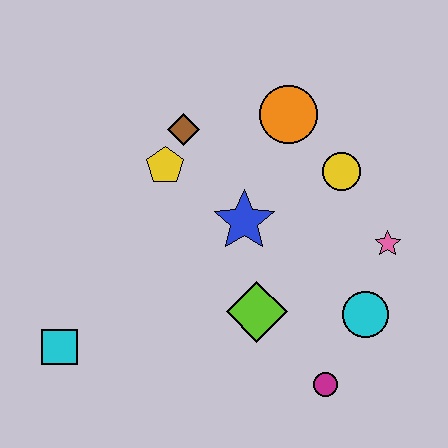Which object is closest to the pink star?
The cyan circle is closest to the pink star.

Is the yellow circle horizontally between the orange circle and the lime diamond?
No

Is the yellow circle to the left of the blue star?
No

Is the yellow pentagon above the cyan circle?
Yes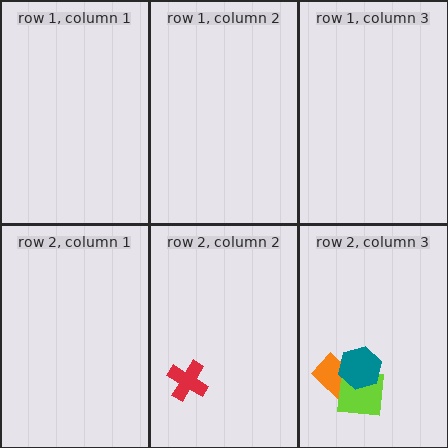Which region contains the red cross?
The row 2, column 2 region.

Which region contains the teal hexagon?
The row 2, column 3 region.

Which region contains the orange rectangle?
The row 2, column 3 region.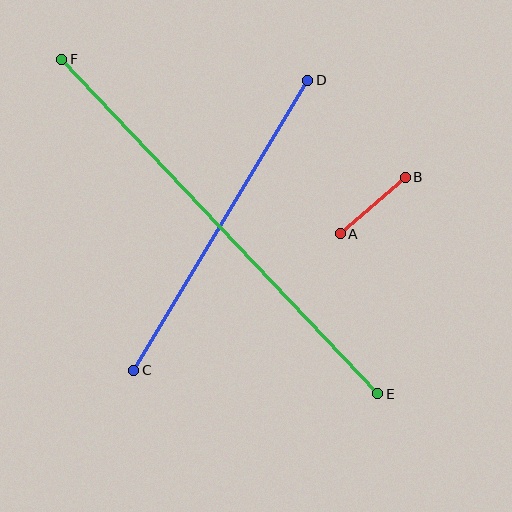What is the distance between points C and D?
The distance is approximately 338 pixels.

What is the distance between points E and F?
The distance is approximately 460 pixels.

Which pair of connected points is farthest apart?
Points E and F are farthest apart.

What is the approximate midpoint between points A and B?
The midpoint is at approximately (373, 205) pixels.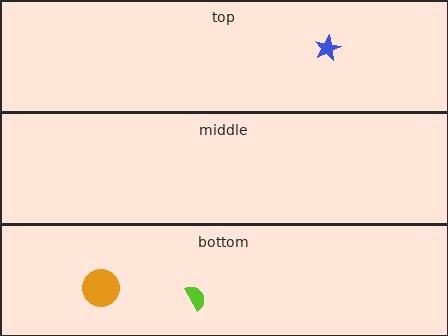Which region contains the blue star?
The top region.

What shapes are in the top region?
The blue star.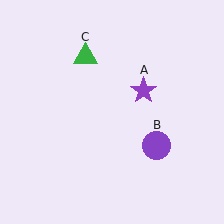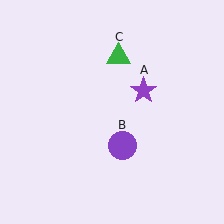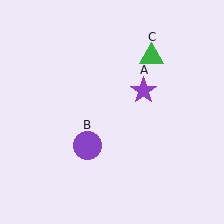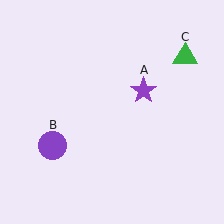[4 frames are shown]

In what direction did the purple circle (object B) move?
The purple circle (object B) moved left.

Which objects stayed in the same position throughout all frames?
Purple star (object A) remained stationary.